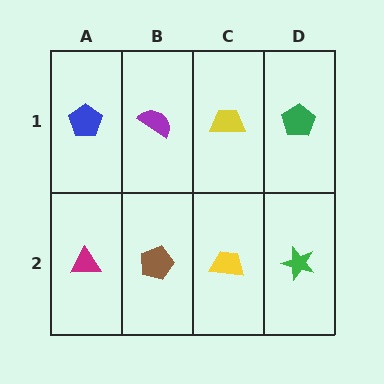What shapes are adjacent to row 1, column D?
A green star (row 2, column D), a yellow trapezoid (row 1, column C).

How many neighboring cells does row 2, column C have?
3.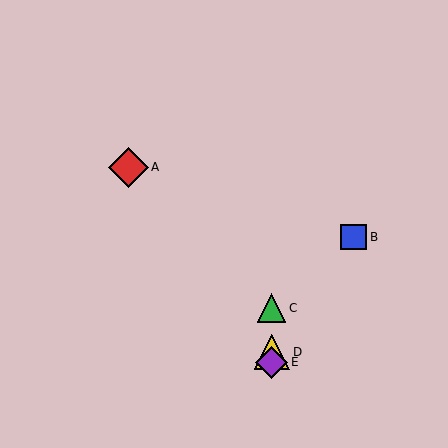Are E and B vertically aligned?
No, E is at x≈272 and B is at x≈354.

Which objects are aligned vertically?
Objects C, D, E are aligned vertically.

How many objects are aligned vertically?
3 objects (C, D, E) are aligned vertically.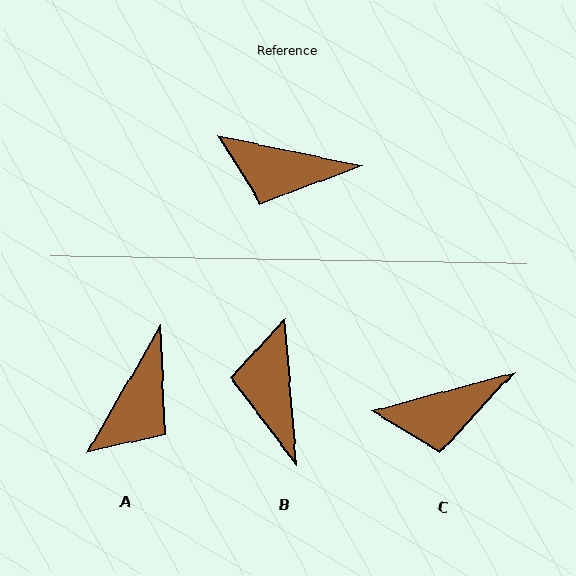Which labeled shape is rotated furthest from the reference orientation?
B, about 74 degrees away.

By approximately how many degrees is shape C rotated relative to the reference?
Approximately 27 degrees counter-clockwise.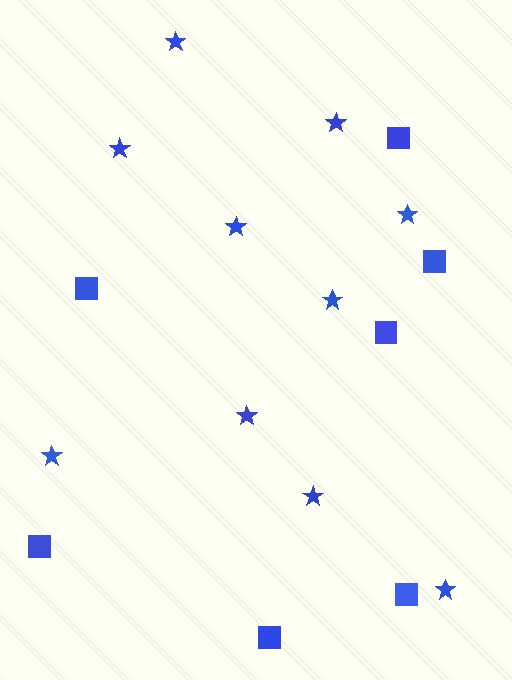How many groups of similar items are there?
There are 2 groups: one group of squares (7) and one group of stars (10).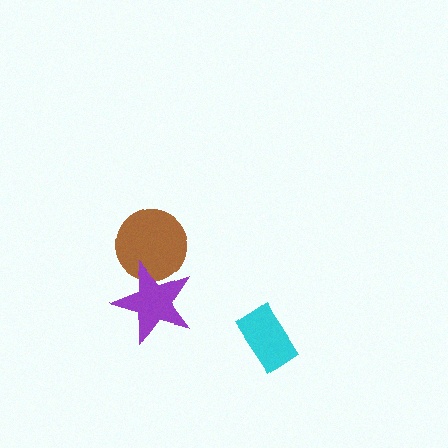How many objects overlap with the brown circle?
1 object overlaps with the brown circle.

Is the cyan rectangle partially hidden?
No, no other shape covers it.